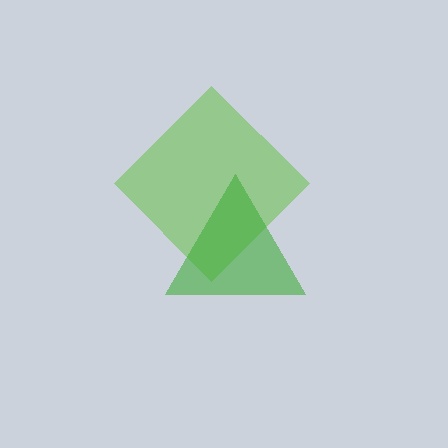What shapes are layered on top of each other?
The layered shapes are: a lime diamond, a green triangle.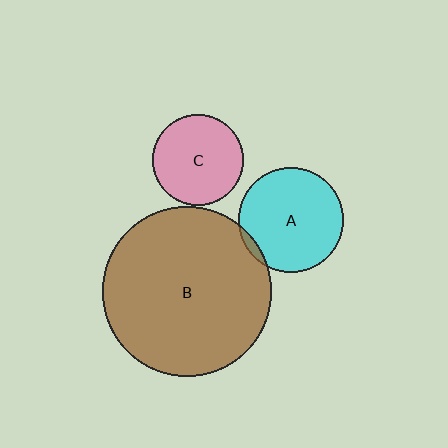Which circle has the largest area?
Circle B (brown).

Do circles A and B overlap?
Yes.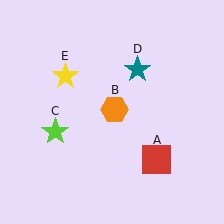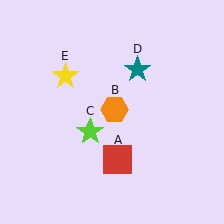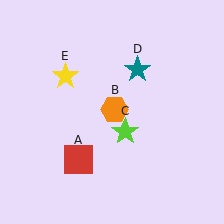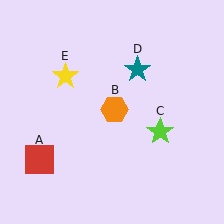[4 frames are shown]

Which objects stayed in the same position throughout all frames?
Orange hexagon (object B) and teal star (object D) and yellow star (object E) remained stationary.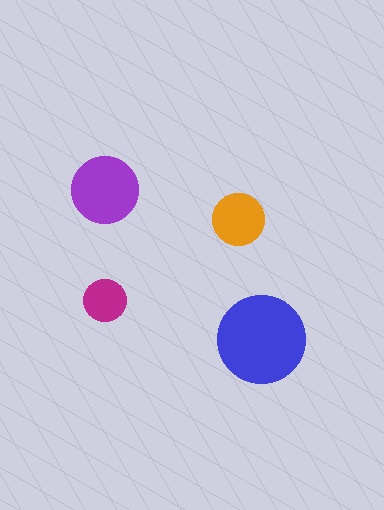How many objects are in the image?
There are 4 objects in the image.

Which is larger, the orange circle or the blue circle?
The blue one.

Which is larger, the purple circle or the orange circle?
The purple one.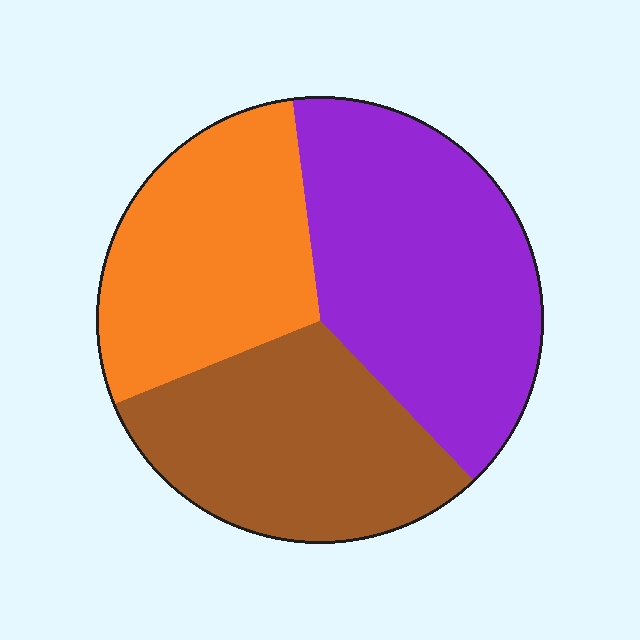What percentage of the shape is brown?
Brown takes up between a quarter and a half of the shape.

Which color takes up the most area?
Purple, at roughly 40%.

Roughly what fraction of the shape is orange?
Orange covers around 30% of the shape.